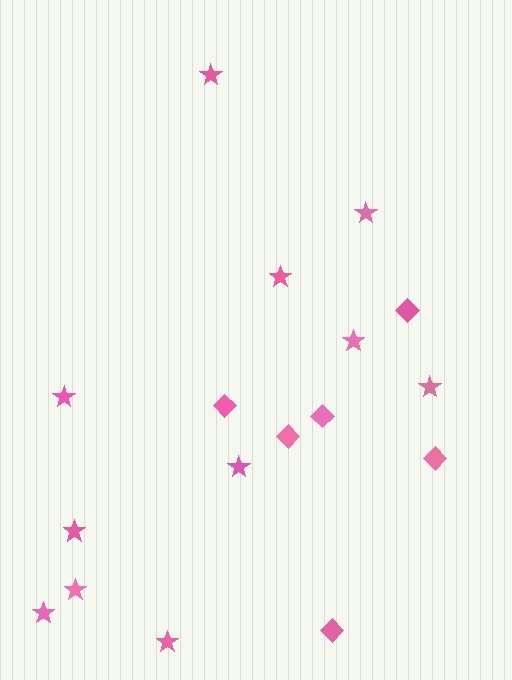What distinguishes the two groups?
There are 2 groups: one group of stars (11) and one group of diamonds (6).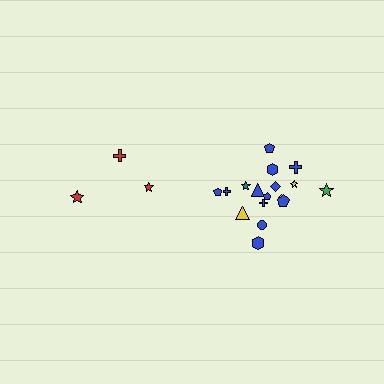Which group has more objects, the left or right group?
The right group.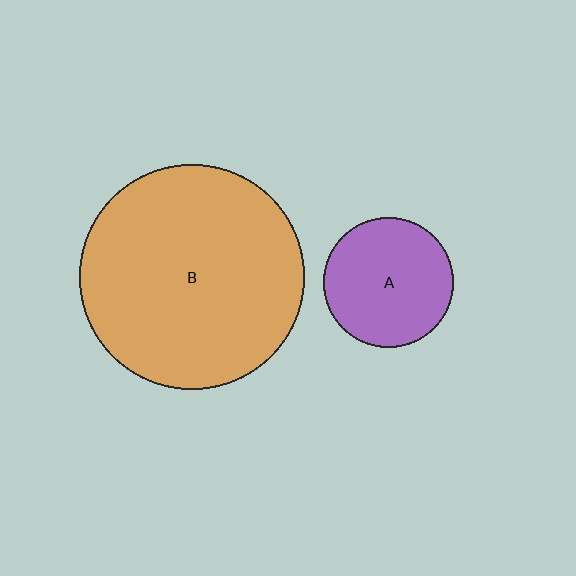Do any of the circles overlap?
No, none of the circles overlap.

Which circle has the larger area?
Circle B (orange).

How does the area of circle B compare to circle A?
Approximately 3.0 times.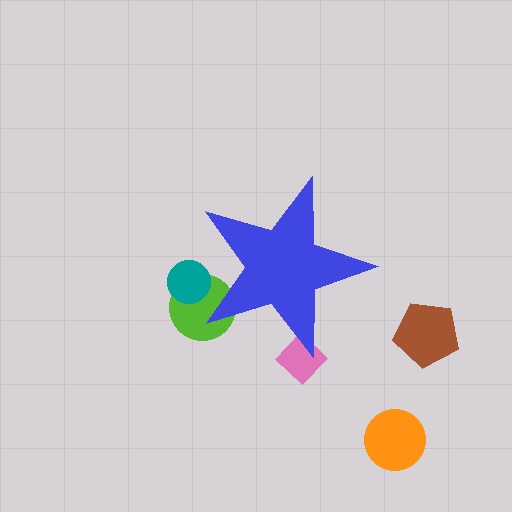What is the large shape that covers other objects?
A blue star.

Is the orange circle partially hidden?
No, the orange circle is fully visible.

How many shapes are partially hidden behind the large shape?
3 shapes are partially hidden.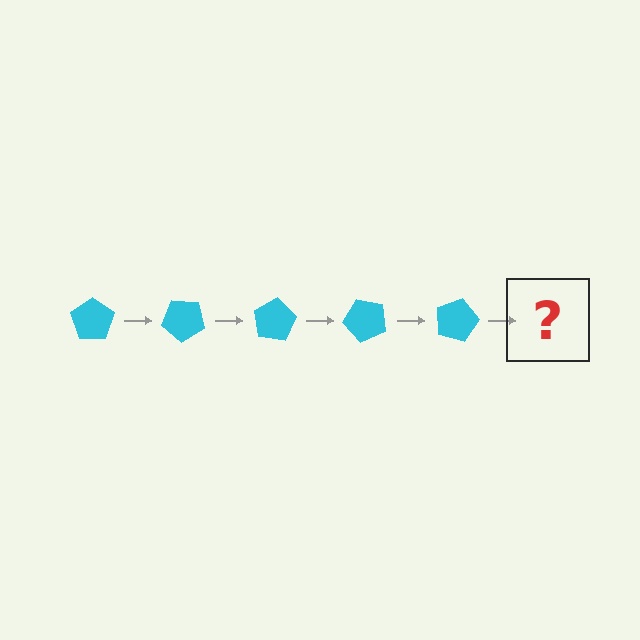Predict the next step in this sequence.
The next step is a cyan pentagon rotated 200 degrees.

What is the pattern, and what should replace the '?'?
The pattern is that the pentagon rotates 40 degrees each step. The '?' should be a cyan pentagon rotated 200 degrees.